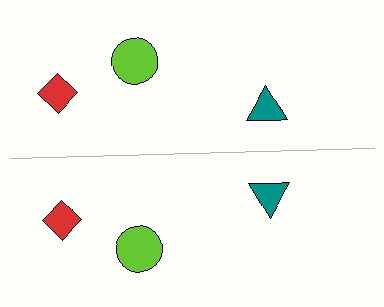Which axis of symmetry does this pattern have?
The pattern has a horizontal axis of symmetry running through the center of the image.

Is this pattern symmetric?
Yes, this pattern has bilateral (reflection) symmetry.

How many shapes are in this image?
There are 6 shapes in this image.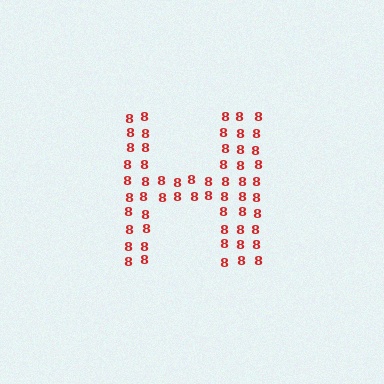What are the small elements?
The small elements are digit 8's.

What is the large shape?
The large shape is the letter H.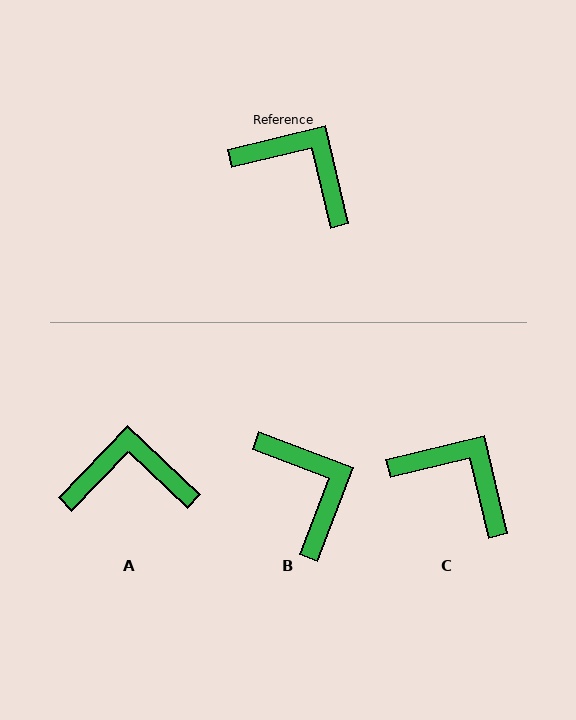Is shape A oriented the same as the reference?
No, it is off by about 33 degrees.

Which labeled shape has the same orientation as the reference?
C.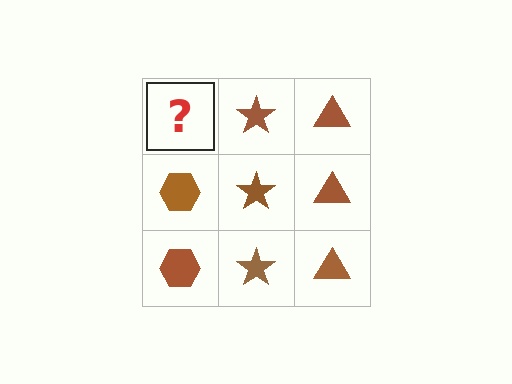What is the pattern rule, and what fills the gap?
The rule is that each column has a consistent shape. The gap should be filled with a brown hexagon.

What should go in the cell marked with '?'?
The missing cell should contain a brown hexagon.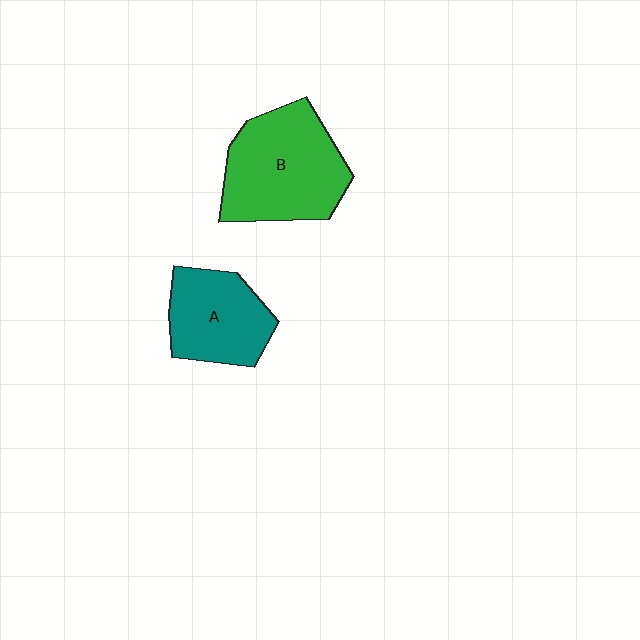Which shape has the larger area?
Shape B (green).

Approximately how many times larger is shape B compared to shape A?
Approximately 1.4 times.